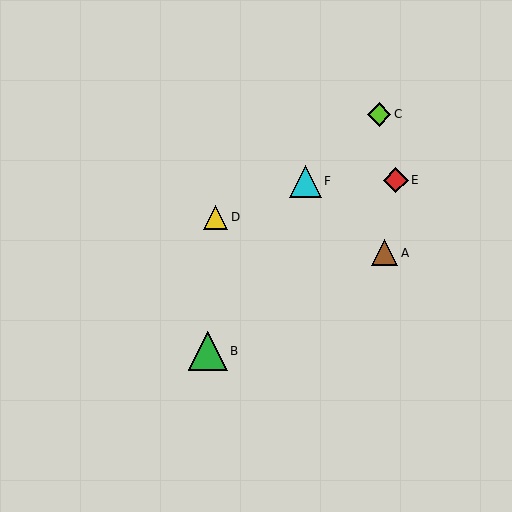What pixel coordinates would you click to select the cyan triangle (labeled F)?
Click at (305, 181) to select the cyan triangle F.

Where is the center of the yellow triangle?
The center of the yellow triangle is at (216, 217).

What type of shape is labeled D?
Shape D is a yellow triangle.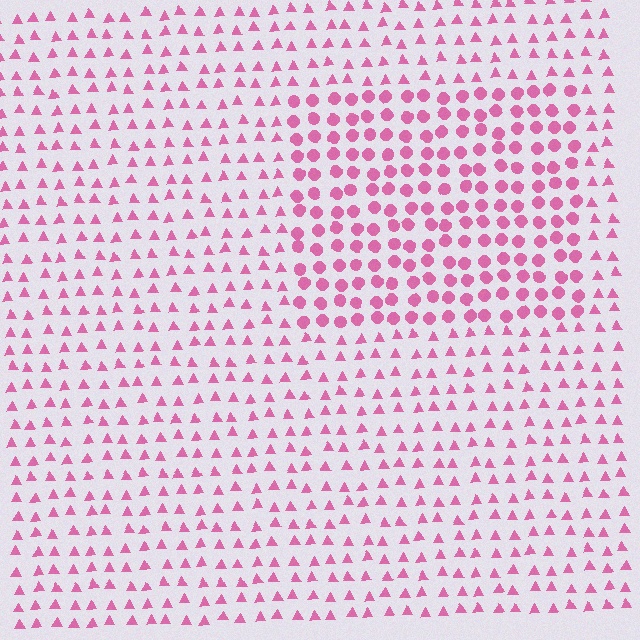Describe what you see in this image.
The image is filled with small pink elements arranged in a uniform grid. A rectangle-shaped region contains circles, while the surrounding area contains triangles. The boundary is defined purely by the change in element shape.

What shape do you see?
I see a rectangle.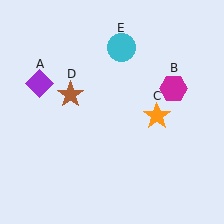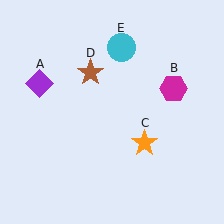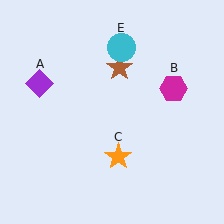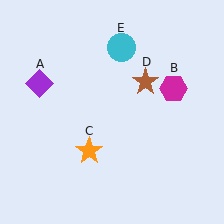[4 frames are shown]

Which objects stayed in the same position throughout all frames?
Purple diamond (object A) and magenta hexagon (object B) and cyan circle (object E) remained stationary.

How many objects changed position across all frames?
2 objects changed position: orange star (object C), brown star (object D).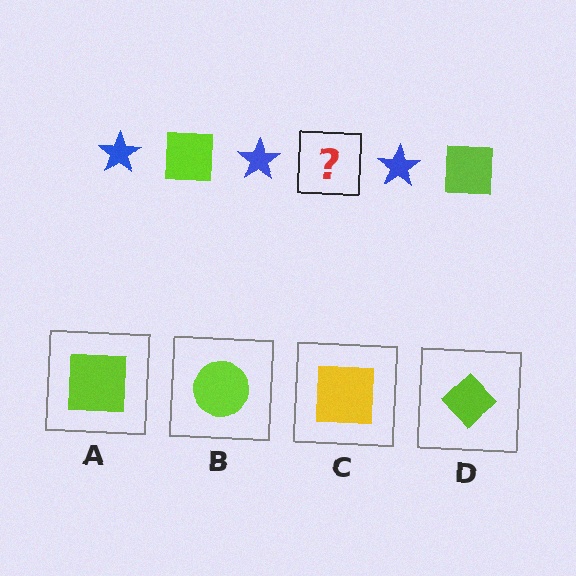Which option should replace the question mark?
Option A.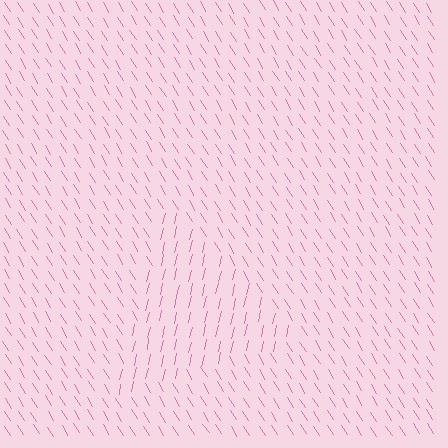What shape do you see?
I see a triangle.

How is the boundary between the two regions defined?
The boundary is defined purely by a change in line orientation (approximately 45 degrees difference). All lines are the same color and thickness.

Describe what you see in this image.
The image is filled with small pink line segments. A triangle region in the image has lines oriented differently from the surrounding lines, creating a visible texture boundary.